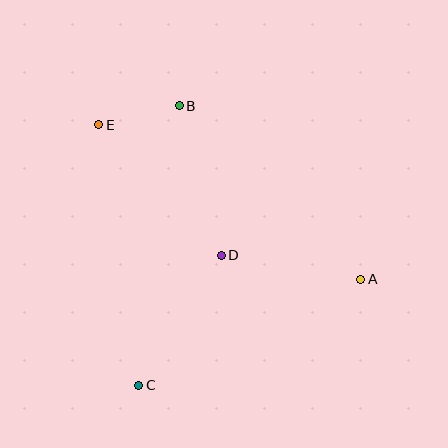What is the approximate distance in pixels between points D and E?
The distance between D and E is approximately 179 pixels.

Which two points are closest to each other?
Points B and E are closest to each other.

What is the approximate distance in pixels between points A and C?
The distance between A and C is approximately 246 pixels.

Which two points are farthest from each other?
Points A and E are farthest from each other.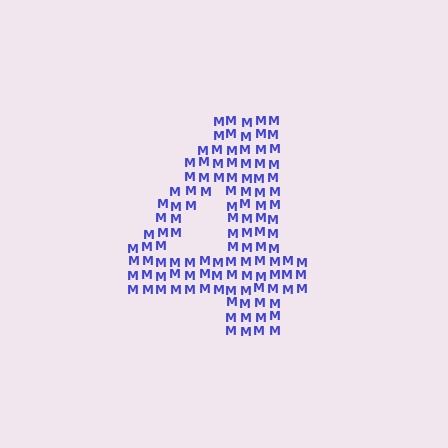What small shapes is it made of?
It is made of small letter M's.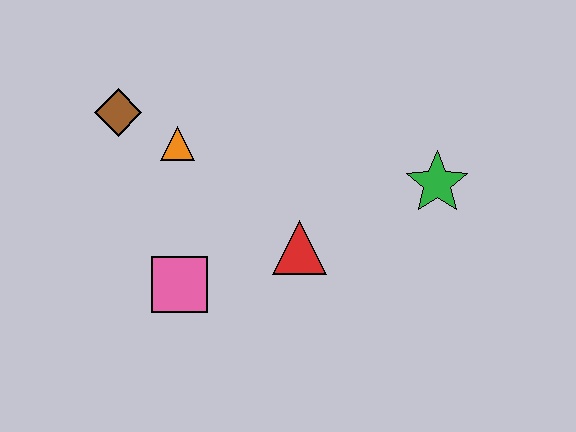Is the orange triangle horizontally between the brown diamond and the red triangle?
Yes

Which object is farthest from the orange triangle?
The green star is farthest from the orange triangle.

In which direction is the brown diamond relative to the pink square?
The brown diamond is above the pink square.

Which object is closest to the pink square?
The red triangle is closest to the pink square.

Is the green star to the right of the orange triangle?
Yes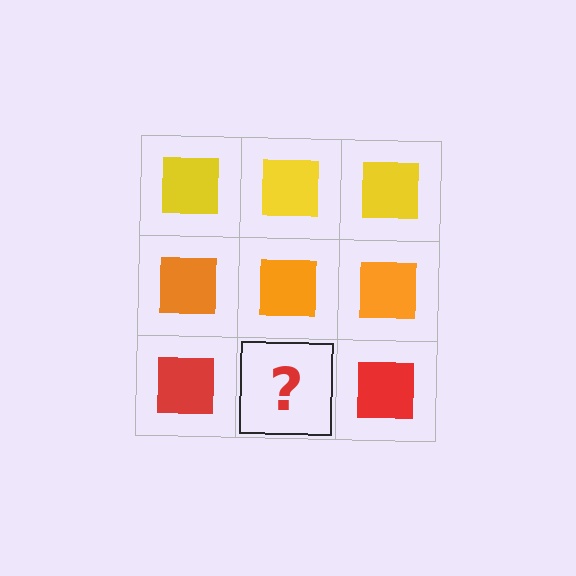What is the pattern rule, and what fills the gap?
The rule is that each row has a consistent color. The gap should be filled with a red square.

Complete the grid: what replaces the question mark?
The question mark should be replaced with a red square.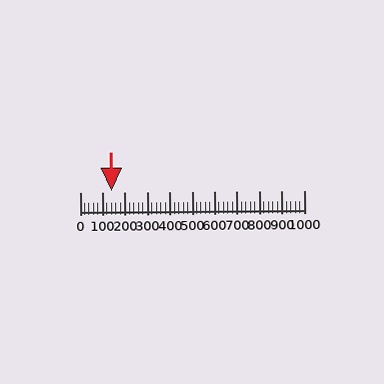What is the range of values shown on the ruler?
The ruler shows values from 0 to 1000.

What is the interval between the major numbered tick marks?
The major tick marks are spaced 100 units apart.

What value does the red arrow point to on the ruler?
The red arrow points to approximately 140.